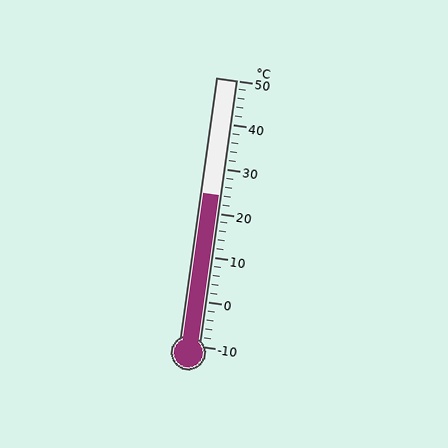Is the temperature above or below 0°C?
The temperature is above 0°C.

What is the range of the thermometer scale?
The thermometer scale ranges from -10°C to 50°C.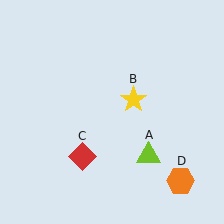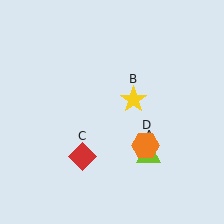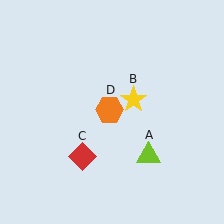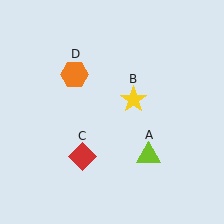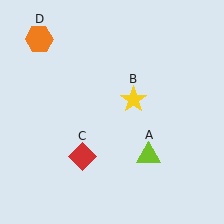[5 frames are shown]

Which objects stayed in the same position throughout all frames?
Lime triangle (object A) and yellow star (object B) and red diamond (object C) remained stationary.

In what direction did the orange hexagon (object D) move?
The orange hexagon (object D) moved up and to the left.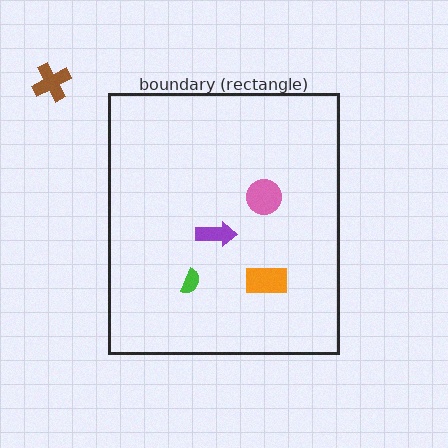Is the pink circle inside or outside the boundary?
Inside.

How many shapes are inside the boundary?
4 inside, 1 outside.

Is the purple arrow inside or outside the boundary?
Inside.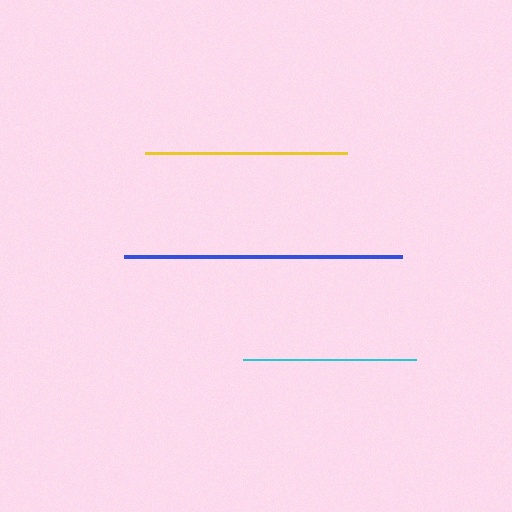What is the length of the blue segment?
The blue segment is approximately 278 pixels long.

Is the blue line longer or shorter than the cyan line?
The blue line is longer than the cyan line.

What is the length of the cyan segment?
The cyan segment is approximately 174 pixels long.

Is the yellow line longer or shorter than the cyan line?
The yellow line is longer than the cyan line.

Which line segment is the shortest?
The cyan line is the shortest at approximately 174 pixels.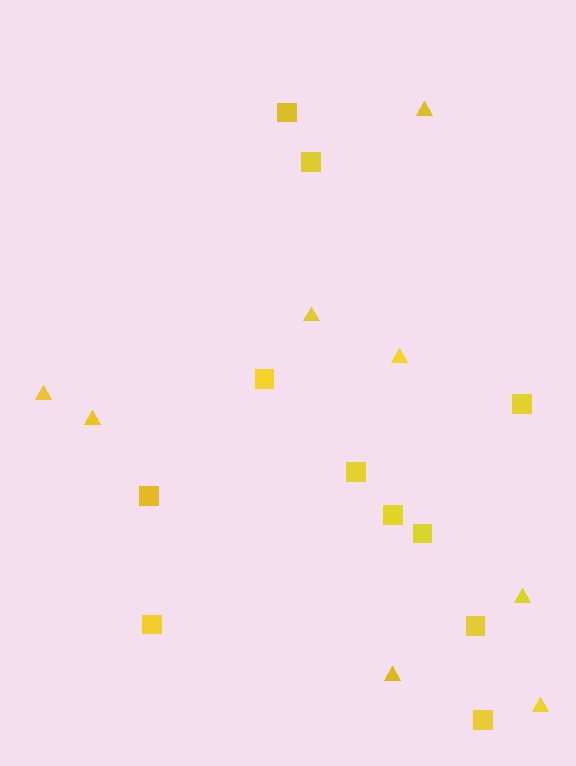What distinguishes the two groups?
There are 2 groups: one group of squares (11) and one group of triangles (8).